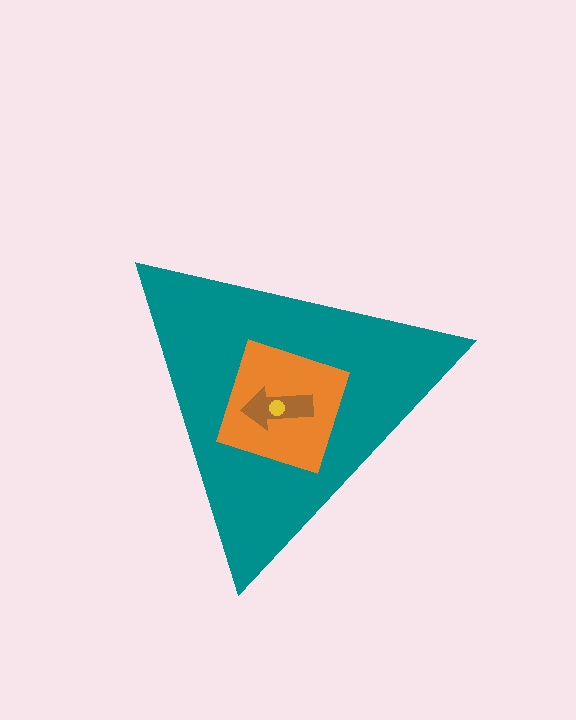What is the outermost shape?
The teal triangle.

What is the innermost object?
The yellow circle.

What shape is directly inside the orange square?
The brown arrow.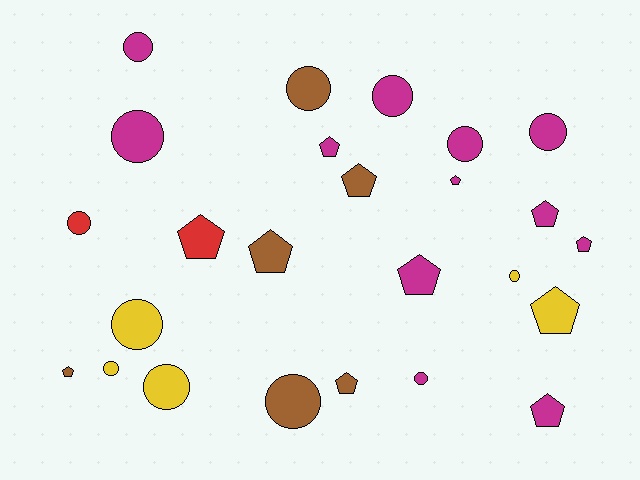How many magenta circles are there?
There are 6 magenta circles.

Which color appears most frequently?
Magenta, with 12 objects.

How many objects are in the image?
There are 25 objects.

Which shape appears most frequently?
Circle, with 13 objects.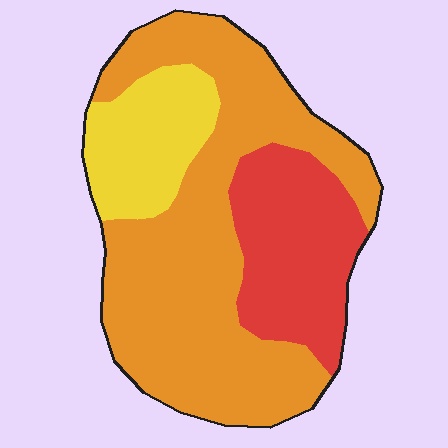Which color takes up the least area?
Yellow, at roughly 15%.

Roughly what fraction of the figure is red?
Red covers around 25% of the figure.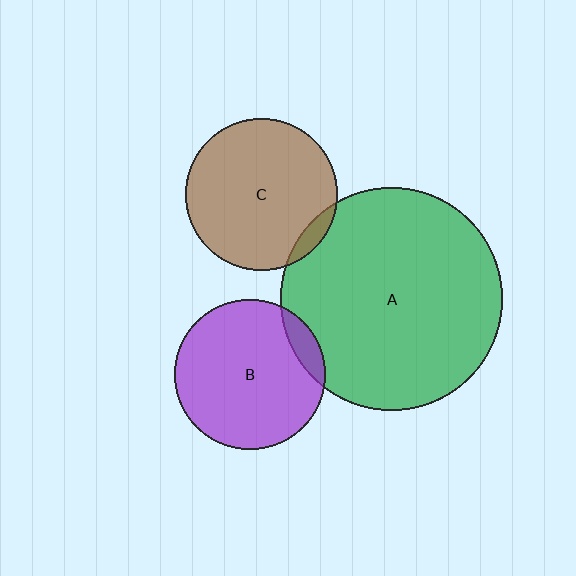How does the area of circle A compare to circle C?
Approximately 2.1 times.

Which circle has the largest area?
Circle A (green).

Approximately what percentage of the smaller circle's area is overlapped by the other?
Approximately 5%.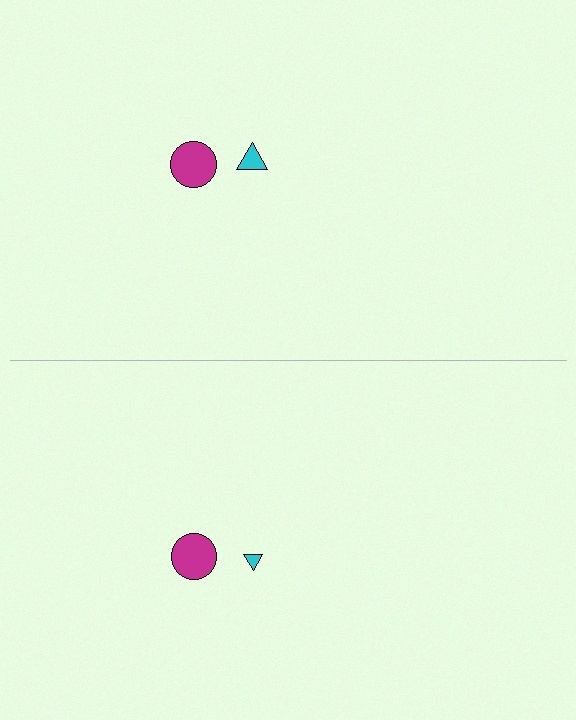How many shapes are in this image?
There are 4 shapes in this image.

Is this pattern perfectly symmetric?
No, the pattern is not perfectly symmetric. The cyan triangle on the bottom side has a different size than its mirror counterpart.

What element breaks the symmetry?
The cyan triangle on the bottom side has a different size than its mirror counterpart.